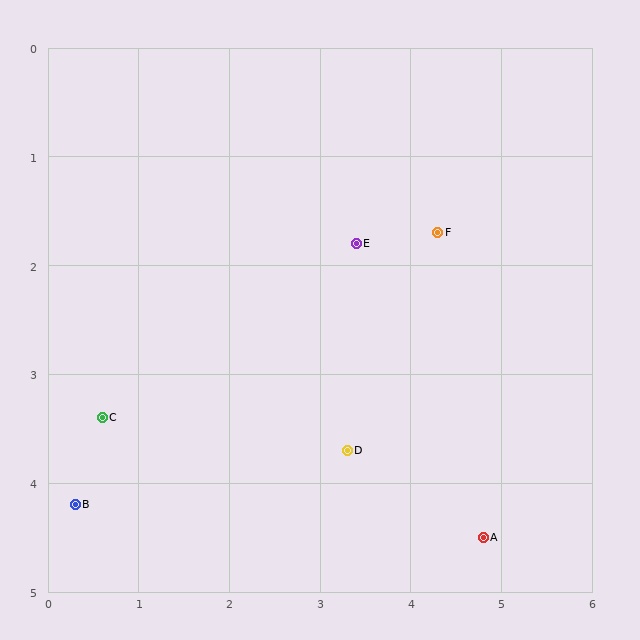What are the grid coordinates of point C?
Point C is at approximately (0.6, 3.4).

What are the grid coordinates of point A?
Point A is at approximately (4.8, 4.5).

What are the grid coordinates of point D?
Point D is at approximately (3.3, 3.7).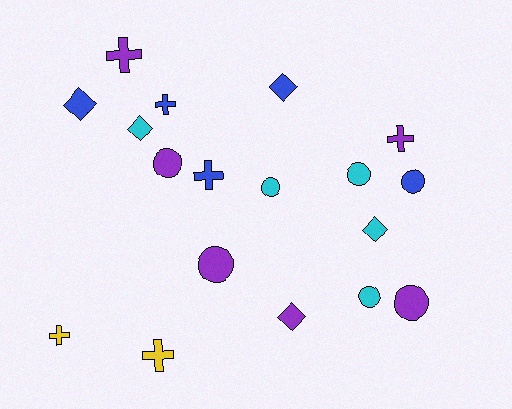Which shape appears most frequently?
Circle, with 7 objects.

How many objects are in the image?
There are 18 objects.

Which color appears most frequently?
Purple, with 6 objects.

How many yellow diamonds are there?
There are no yellow diamonds.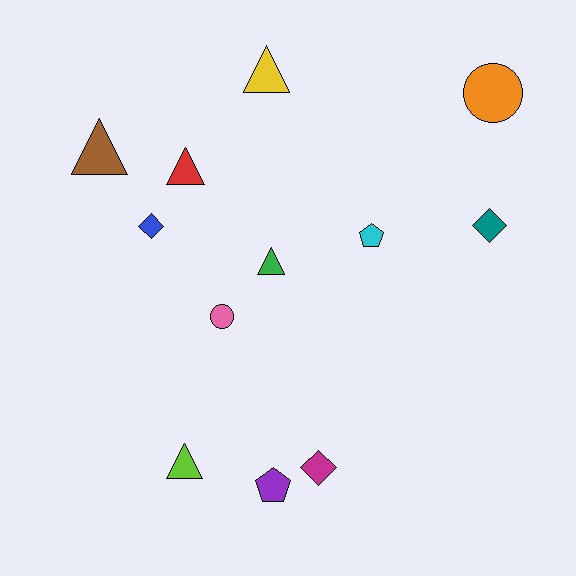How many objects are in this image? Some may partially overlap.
There are 12 objects.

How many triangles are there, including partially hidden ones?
There are 5 triangles.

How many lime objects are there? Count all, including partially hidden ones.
There is 1 lime object.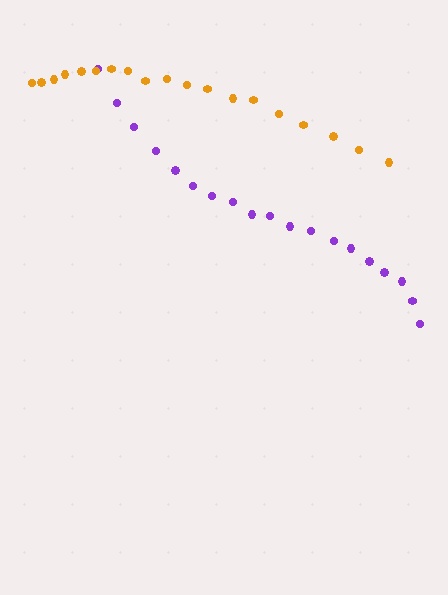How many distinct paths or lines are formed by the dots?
There are 2 distinct paths.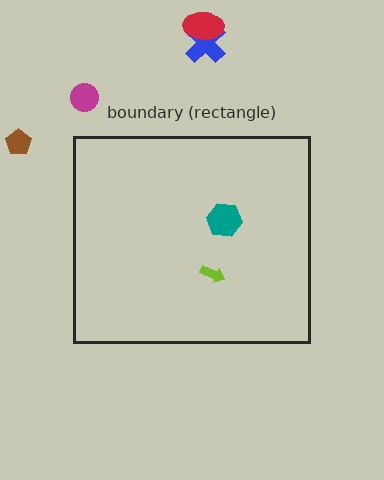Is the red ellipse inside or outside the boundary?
Outside.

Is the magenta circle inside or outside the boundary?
Outside.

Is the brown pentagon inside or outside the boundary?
Outside.